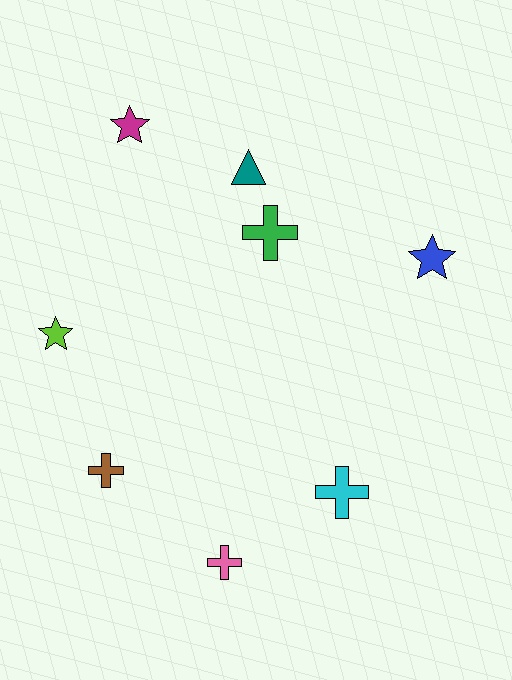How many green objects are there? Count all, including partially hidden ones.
There is 1 green object.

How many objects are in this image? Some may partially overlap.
There are 8 objects.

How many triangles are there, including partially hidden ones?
There is 1 triangle.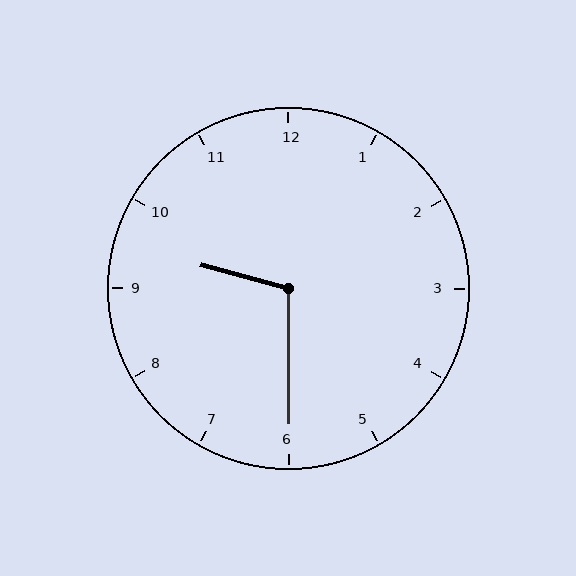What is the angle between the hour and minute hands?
Approximately 105 degrees.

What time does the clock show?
9:30.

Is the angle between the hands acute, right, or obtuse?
It is obtuse.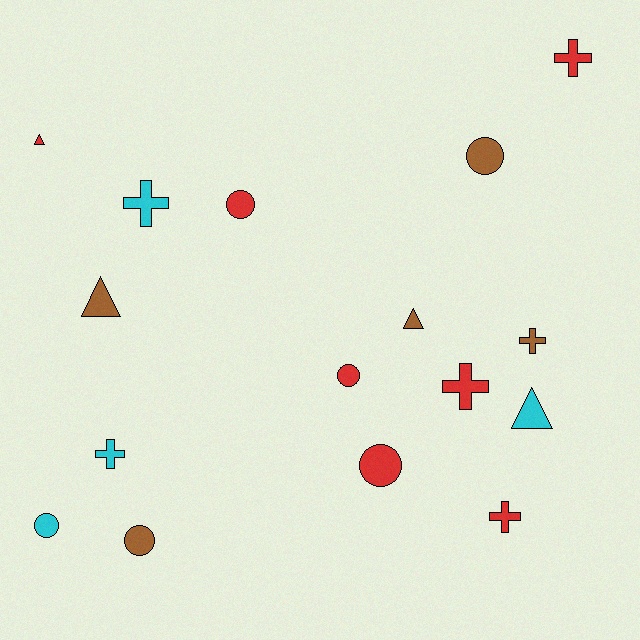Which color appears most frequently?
Red, with 7 objects.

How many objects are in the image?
There are 16 objects.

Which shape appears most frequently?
Cross, with 6 objects.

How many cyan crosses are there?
There are 2 cyan crosses.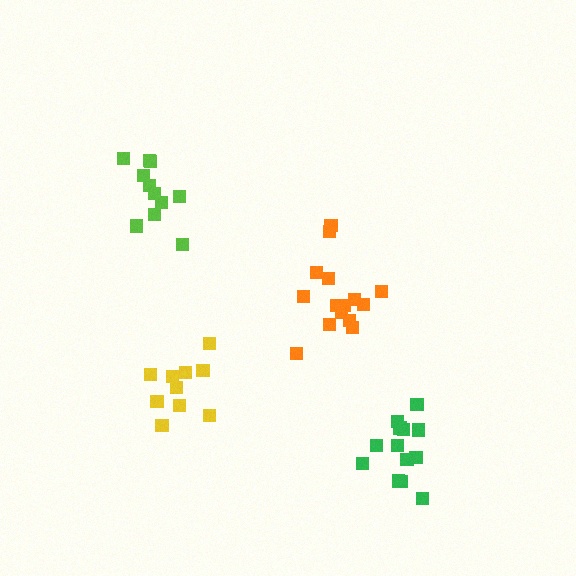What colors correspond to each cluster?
The clusters are colored: lime, yellow, orange, green.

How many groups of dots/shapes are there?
There are 4 groups.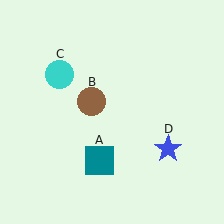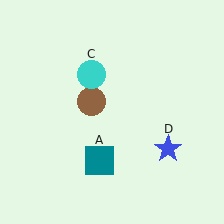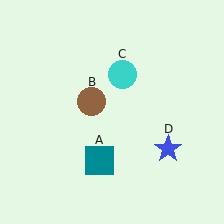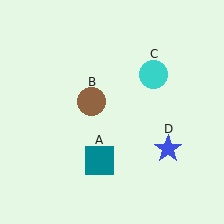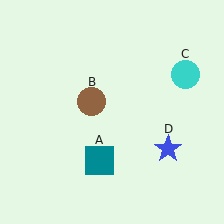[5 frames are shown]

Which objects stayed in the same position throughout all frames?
Teal square (object A) and brown circle (object B) and blue star (object D) remained stationary.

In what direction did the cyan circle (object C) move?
The cyan circle (object C) moved right.